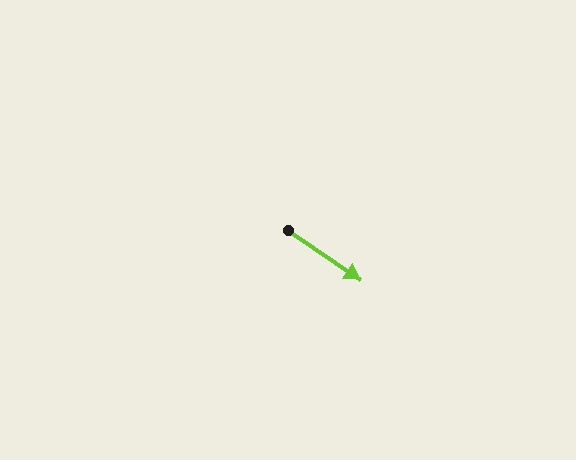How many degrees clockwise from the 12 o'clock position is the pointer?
Approximately 125 degrees.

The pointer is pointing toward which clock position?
Roughly 4 o'clock.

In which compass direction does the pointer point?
Southeast.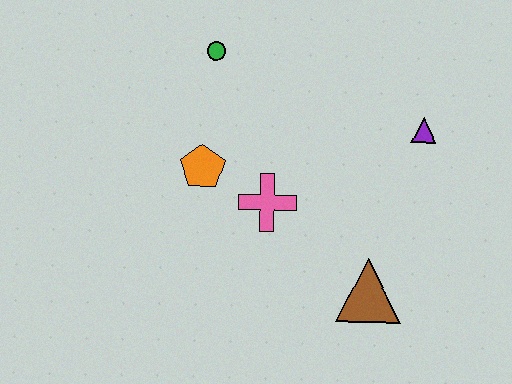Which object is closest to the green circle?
The orange pentagon is closest to the green circle.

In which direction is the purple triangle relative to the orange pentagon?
The purple triangle is to the right of the orange pentagon.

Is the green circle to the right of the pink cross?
No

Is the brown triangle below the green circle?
Yes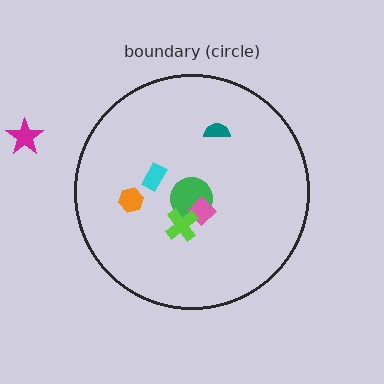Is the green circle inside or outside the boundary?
Inside.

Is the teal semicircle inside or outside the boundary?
Inside.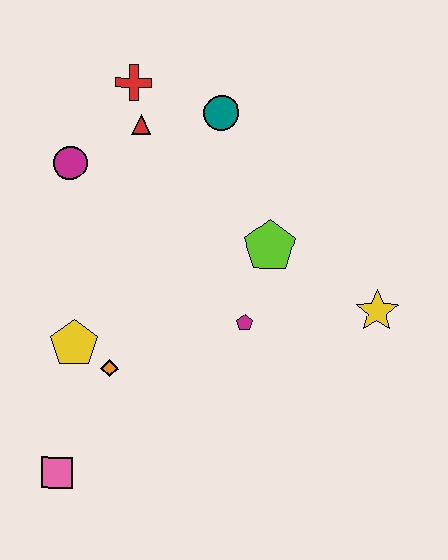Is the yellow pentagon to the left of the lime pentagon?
Yes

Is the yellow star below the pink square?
No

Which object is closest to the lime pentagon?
The magenta pentagon is closest to the lime pentagon.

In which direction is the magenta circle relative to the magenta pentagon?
The magenta circle is to the left of the magenta pentagon.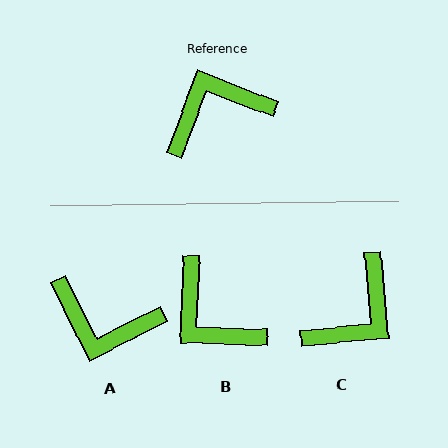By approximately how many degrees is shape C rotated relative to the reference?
Approximately 154 degrees clockwise.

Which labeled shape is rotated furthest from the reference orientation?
C, about 154 degrees away.